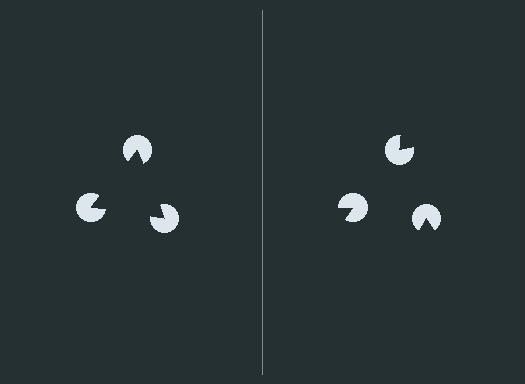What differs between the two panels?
The pac-man discs are positioned identically on both sides; only the wedge orientations differ. On the left they align to a triangle; on the right they are misaligned.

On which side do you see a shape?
An illusory triangle appears on the left side. On the right side the wedge cuts are rotated, so no coherent shape forms.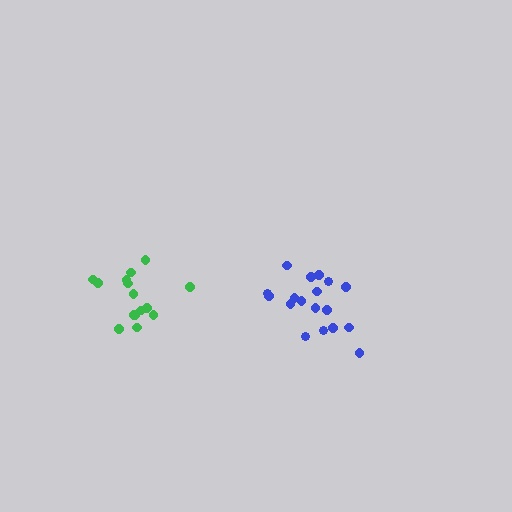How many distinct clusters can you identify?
There are 2 distinct clusters.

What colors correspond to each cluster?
The clusters are colored: blue, green.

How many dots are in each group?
Group 1: 18 dots, Group 2: 15 dots (33 total).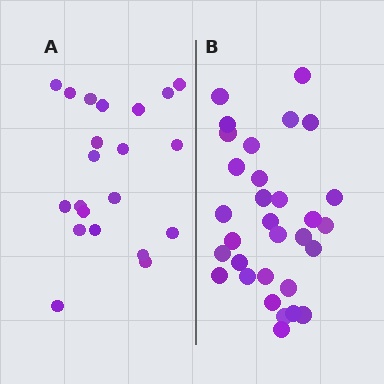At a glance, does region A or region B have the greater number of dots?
Region B (the right region) has more dots.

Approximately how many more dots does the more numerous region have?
Region B has roughly 10 or so more dots than region A.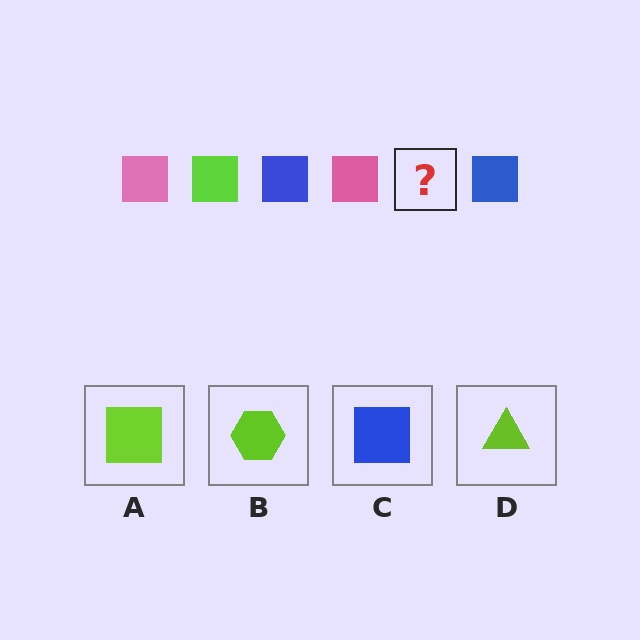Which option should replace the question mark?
Option A.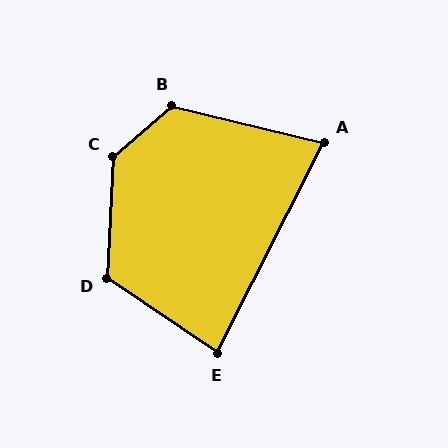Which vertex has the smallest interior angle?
A, at approximately 77 degrees.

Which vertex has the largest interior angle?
C, at approximately 135 degrees.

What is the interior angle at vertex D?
Approximately 121 degrees (obtuse).